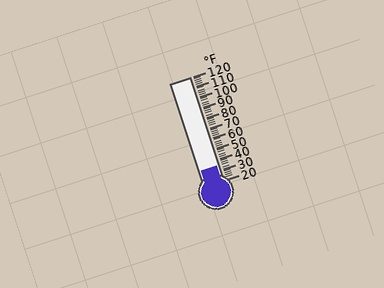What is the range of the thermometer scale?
The thermometer scale ranges from 20°F to 120°F.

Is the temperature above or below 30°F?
The temperature is above 30°F.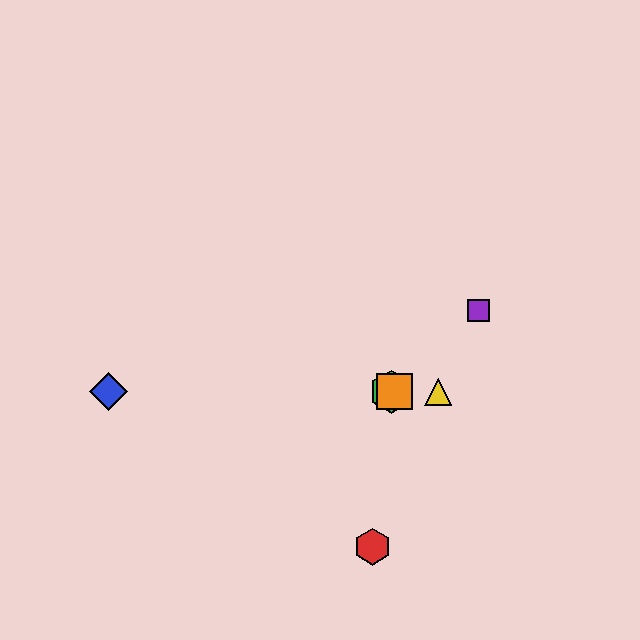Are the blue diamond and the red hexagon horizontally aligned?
No, the blue diamond is at y≈392 and the red hexagon is at y≈547.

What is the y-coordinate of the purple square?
The purple square is at y≈310.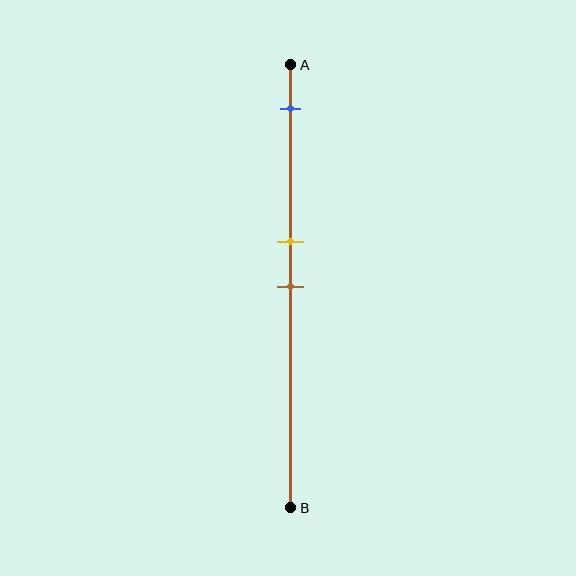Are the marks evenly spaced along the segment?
No, the marks are not evenly spaced.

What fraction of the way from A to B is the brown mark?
The brown mark is approximately 50% (0.5) of the way from A to B.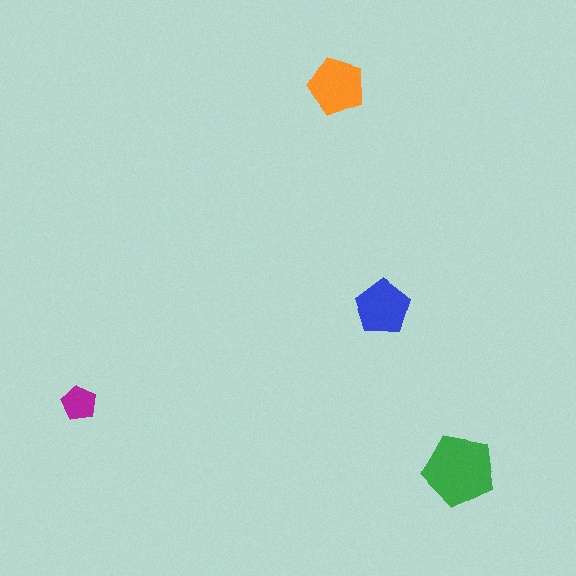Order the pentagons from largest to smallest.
the green one, the orange one, the blue one, the magenta one.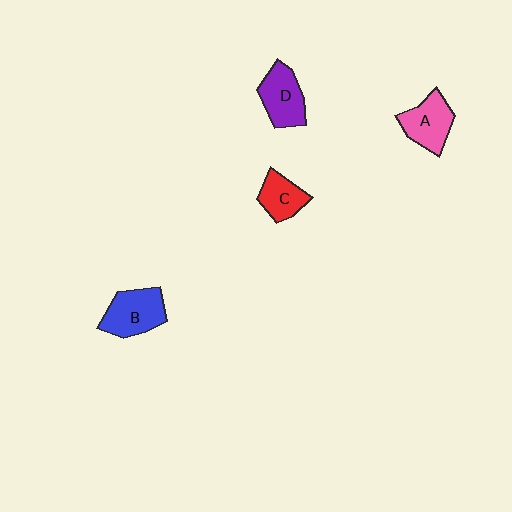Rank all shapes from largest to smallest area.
From largest to smallest: B (blue), D (purple), A (pink), C (red).